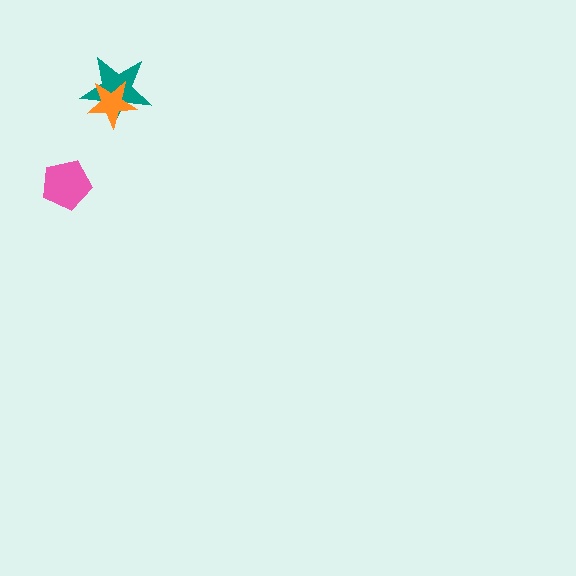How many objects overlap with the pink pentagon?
0 objects overlap with the pink pentagon.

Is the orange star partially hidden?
No, no other shape covers it.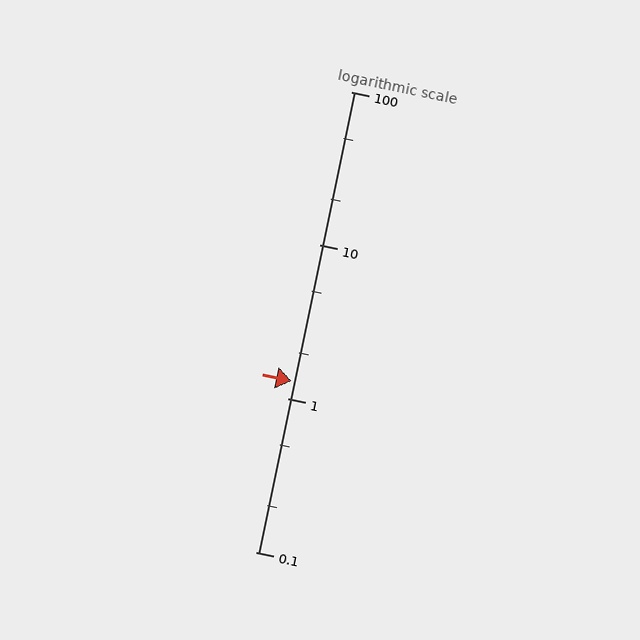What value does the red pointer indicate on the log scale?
The pointer indicates approximately 1.3.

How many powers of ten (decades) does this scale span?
The scale spans 3 decades, from 0.1 to 100.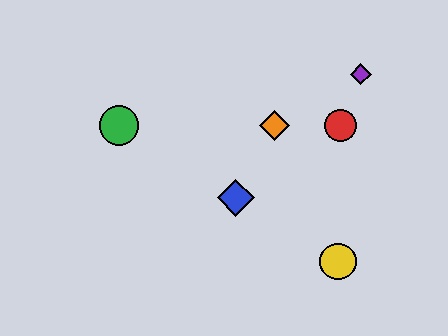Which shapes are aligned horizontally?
The red circle, the green circle, the orange diamond are aligned horizontally.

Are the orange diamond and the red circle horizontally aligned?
Yes, both are at y≈126.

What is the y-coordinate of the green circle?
The green circle is at y≈126.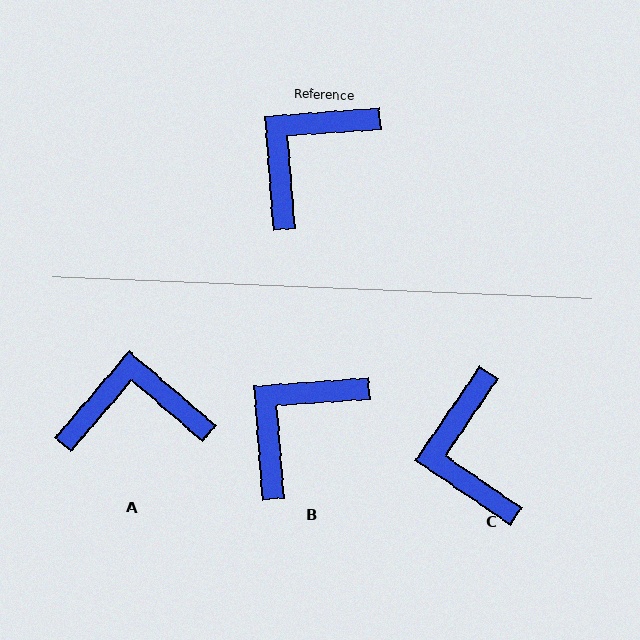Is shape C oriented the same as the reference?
No, it is off by about 52 degrees.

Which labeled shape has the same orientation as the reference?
B.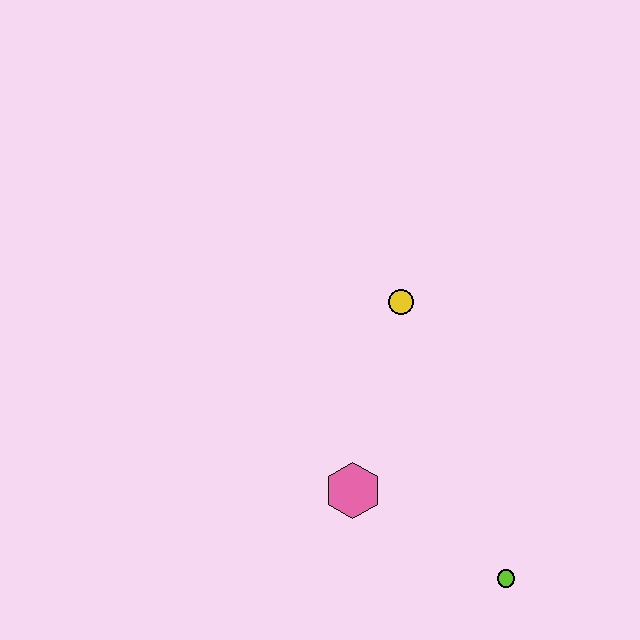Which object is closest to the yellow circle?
The pink hexagon is closest to the yellow circle.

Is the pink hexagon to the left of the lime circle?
Yes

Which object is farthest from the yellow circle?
The lime circle is farthest from the yellow circle.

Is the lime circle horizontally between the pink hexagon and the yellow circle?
No